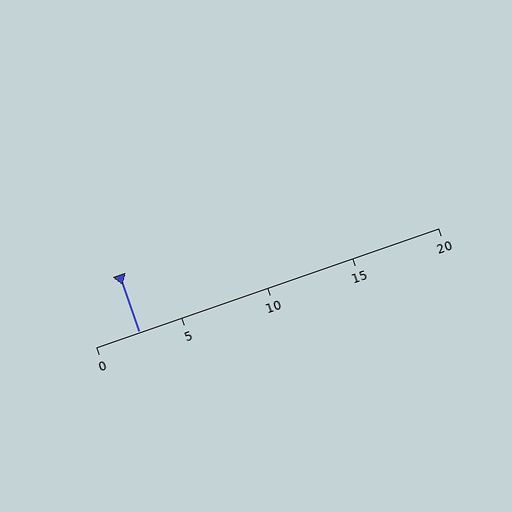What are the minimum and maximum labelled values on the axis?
The axis runs from 0 to 20.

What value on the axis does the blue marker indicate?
The marker indicates approximately 2.5.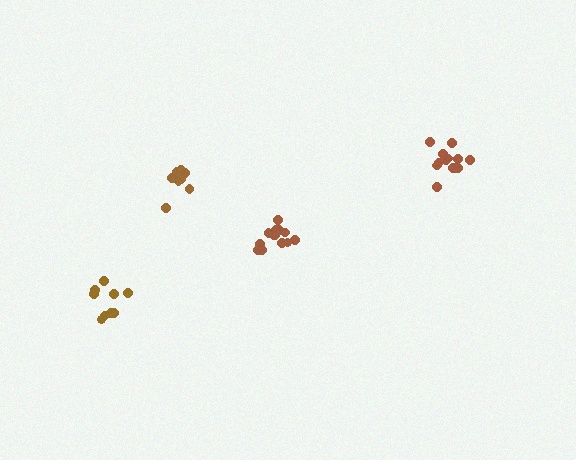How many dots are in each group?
Group 1: 14 dots, Group 2: 8 dots, Group 3: 9 dots, Group 4: 14 dots (45 total).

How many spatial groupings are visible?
There are 4 spatial groupings.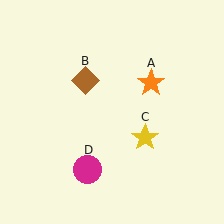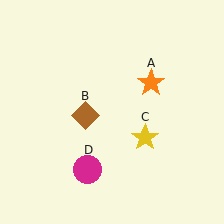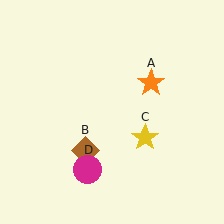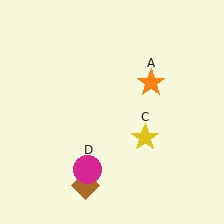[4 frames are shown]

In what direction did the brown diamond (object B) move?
The brown diamond (object B) moved down.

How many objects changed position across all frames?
1 object changed position: brown diamond (object B).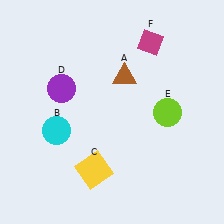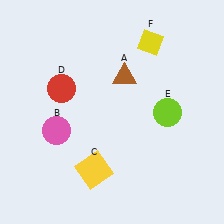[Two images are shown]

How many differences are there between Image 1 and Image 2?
There are 3 differences between the two images.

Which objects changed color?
B changed from cyan to pink. D changed from purple to red. F changed from magenta to yellow.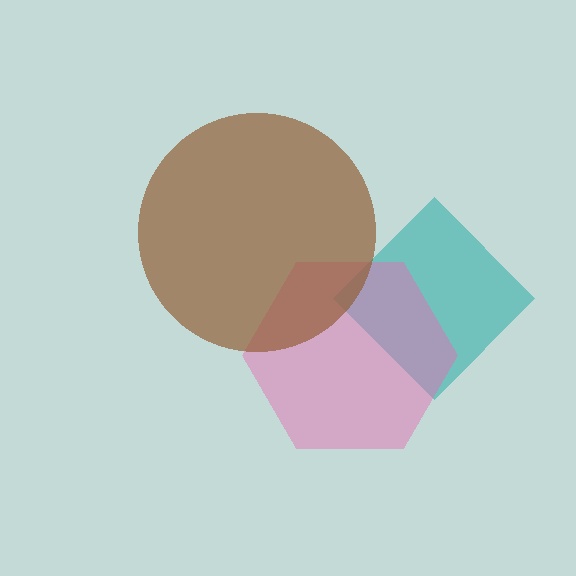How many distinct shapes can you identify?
There are 3 distinct shapes: a teal diamond, a pink hexagon, a brown circle.